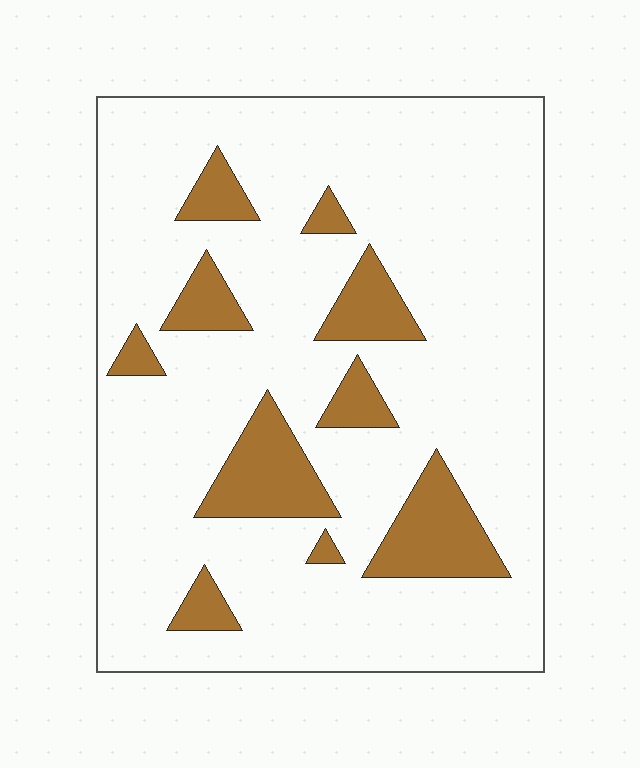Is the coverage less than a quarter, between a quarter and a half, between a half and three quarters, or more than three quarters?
Less than a quarter.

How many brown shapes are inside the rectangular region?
10.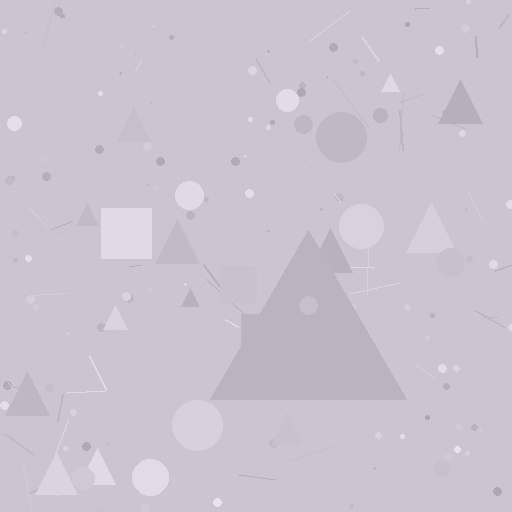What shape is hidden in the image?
A triangle is hidden in the image.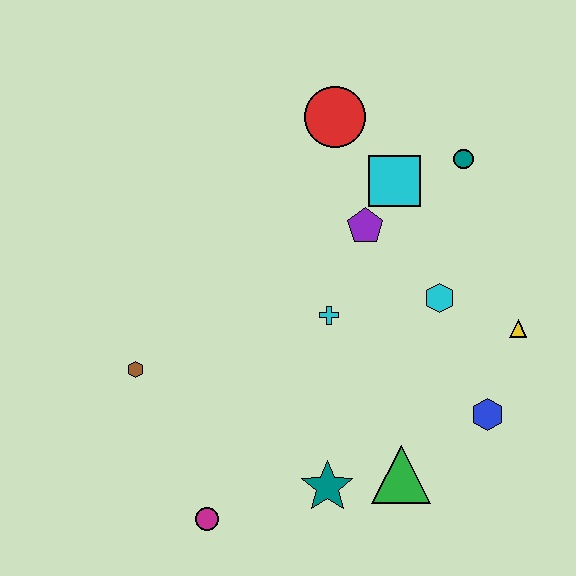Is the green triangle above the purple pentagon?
No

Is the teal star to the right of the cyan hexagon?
No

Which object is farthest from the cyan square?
The magenta circle is farthest from the cyan square.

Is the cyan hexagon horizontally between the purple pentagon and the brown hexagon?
No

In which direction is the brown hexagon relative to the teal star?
The brown hexagon is to the left of the teal star.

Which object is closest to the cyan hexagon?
The yellow triangle is closest to the cyan hexagon.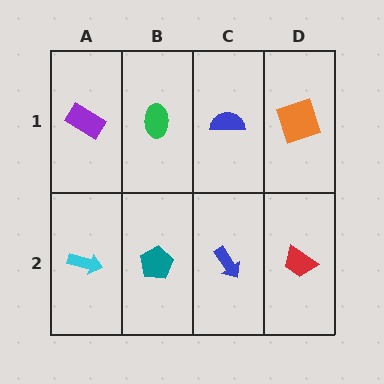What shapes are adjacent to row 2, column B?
A green ellipse (row 1, column B), a cyan arrow (row 2, column A), a blue arrow (row 2, column C).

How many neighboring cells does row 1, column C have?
3.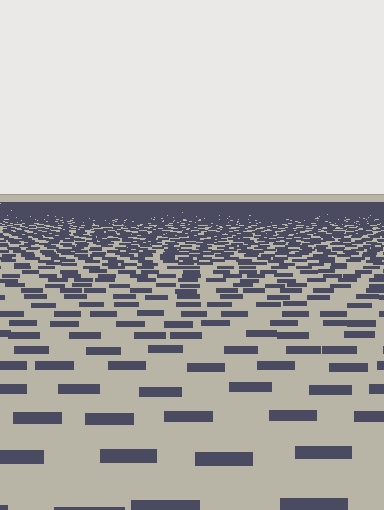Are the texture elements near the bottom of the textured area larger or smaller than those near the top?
Larger. Near the bottom, elements are closer to the viewer and appear at a bigger on-screen size.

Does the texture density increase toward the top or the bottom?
Density increases toward the top.